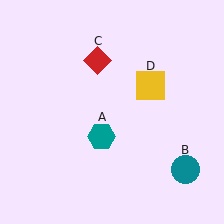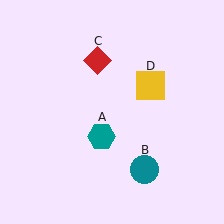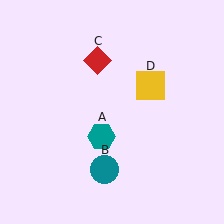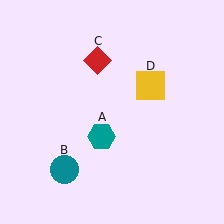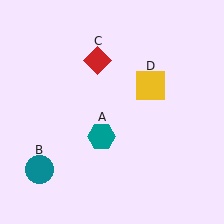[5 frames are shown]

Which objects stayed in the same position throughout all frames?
Teal hexagon (object A) and red diamond (object C) and yellow square (object D) remained stationary.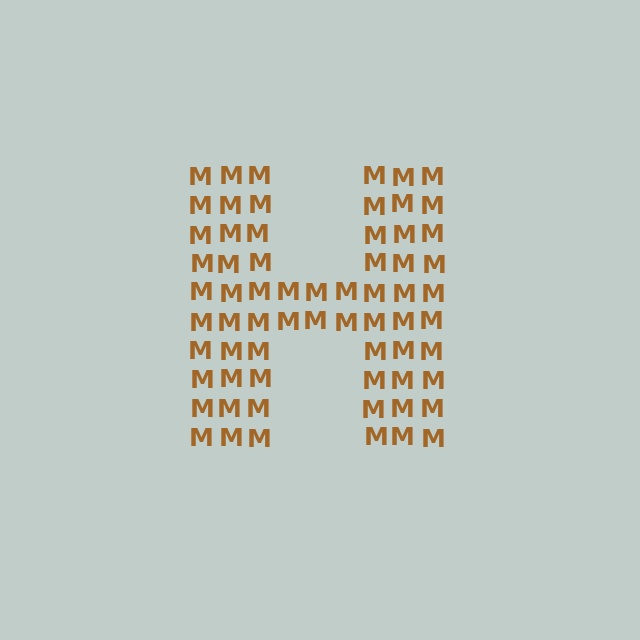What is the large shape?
The large shape is the letter H.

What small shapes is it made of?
It is made of small letter M's.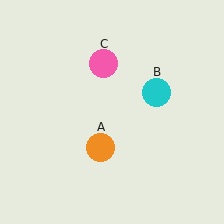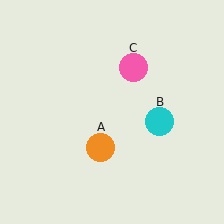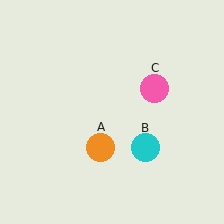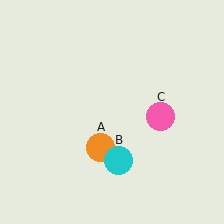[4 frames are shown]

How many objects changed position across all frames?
2 objects changed position: cyan circle (object B), pink circle (object C).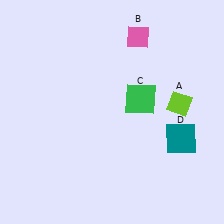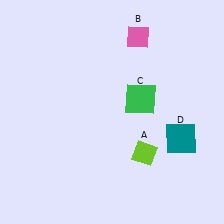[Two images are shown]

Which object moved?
The lime diamond (A) moved down.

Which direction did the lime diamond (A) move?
The lime diamond (A) moved down.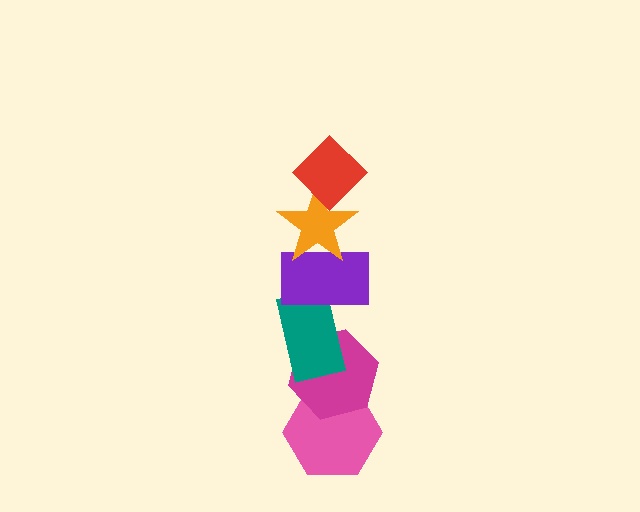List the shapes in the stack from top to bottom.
From top to bottom: the red diamond, the orange star, the purple rectangle, the teal rectangle, the magenta hexagon, the pink hexagon.